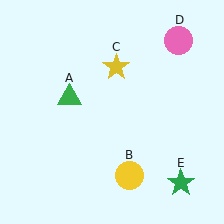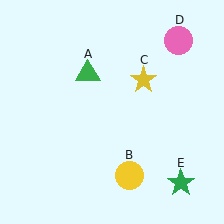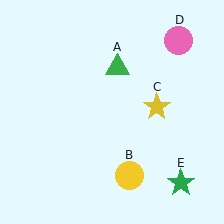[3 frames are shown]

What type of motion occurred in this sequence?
The green triangle (object A), yellow star (object C) rotated clockwise around the center of the scene.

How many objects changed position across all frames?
2 objects changed position: green triangle (object A), yellow star (object C).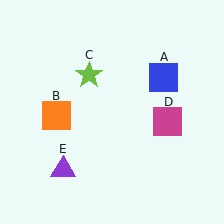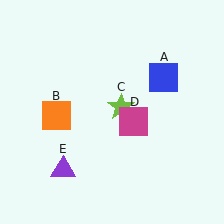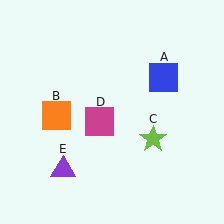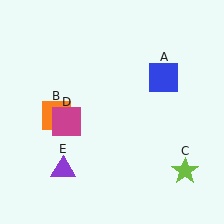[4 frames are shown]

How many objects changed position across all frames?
2 objects changed position: lime star (object C), magenta square (object D).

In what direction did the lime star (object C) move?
The lime star (object C) moved down and to the right.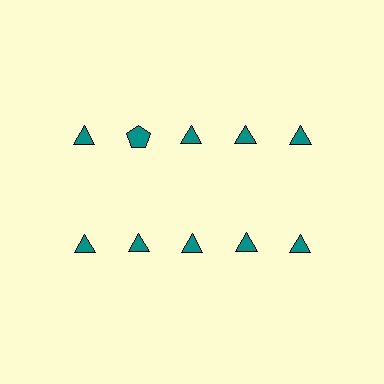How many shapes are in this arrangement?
There are 10 shapes arranged in a grid pattern.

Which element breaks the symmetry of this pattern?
The teal pentagon in the top row, second from left column breaks the symmetry. All other shapes are teal triangles.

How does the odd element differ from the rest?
It has a different shape: pentagon instead of triangle.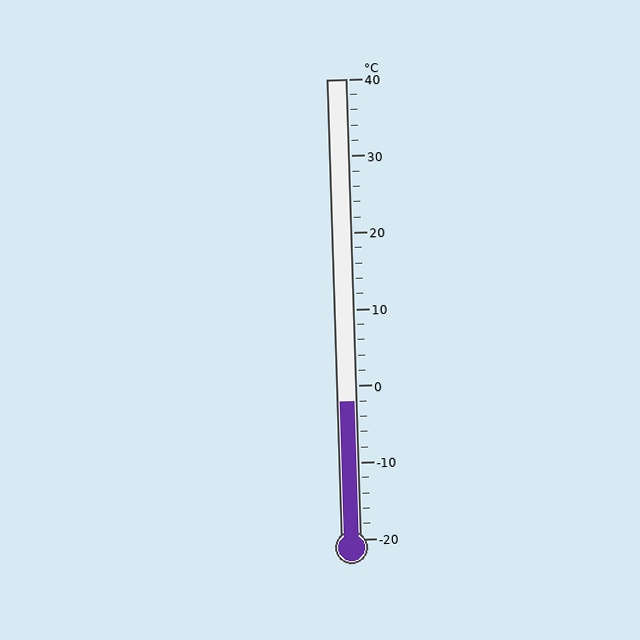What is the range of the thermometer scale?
The thermometer scale ranges from -20°C to 40°C.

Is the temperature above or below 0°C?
The temperature is below 0°C.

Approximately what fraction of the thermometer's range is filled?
The thermometer is filled to approximately 30% of its range.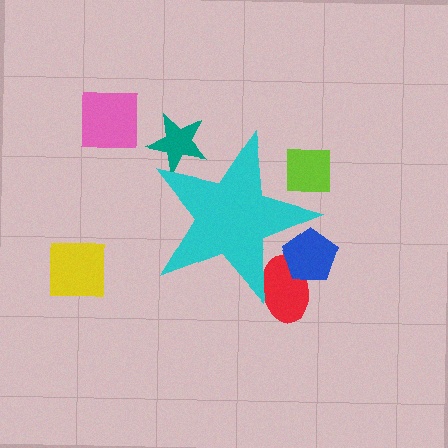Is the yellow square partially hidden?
No, the yellow square is fully visible.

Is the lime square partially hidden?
Yes, the lime square is partially hidden behind the cyan star.